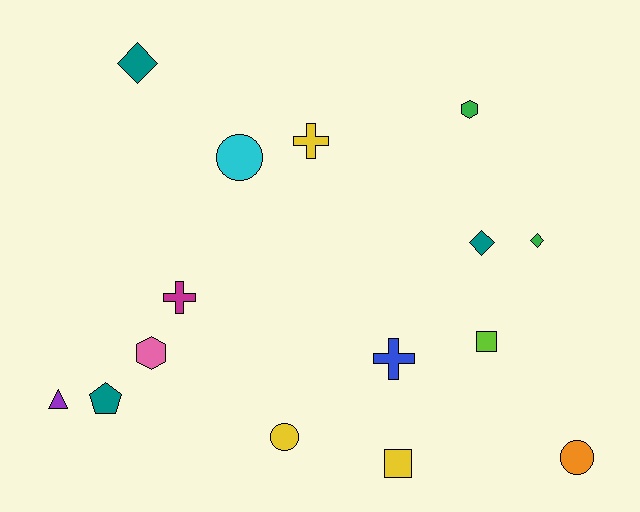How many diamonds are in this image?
There are 3 diamonds.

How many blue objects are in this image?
There is 1 blue object.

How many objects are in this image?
There are 15 objects.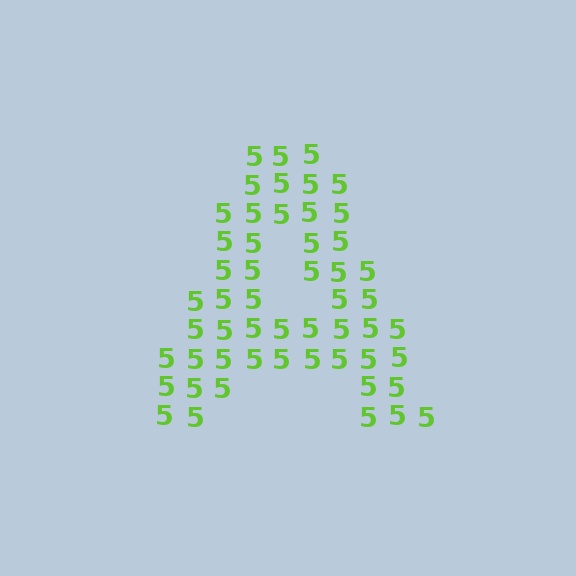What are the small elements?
The small elements are digit 5's.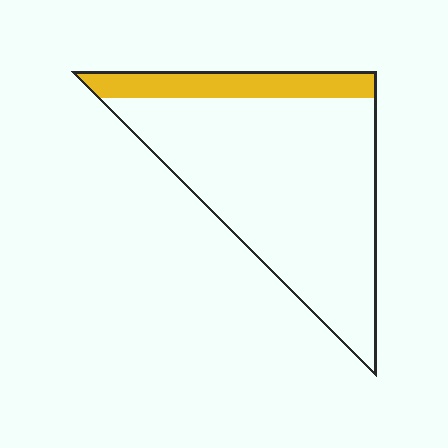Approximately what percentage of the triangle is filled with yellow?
Approximately 15%.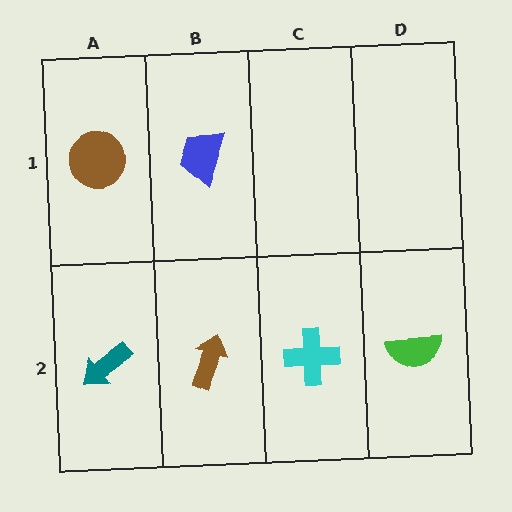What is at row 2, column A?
A teal arrow.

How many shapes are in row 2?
4 shapes.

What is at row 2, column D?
A green semicircle.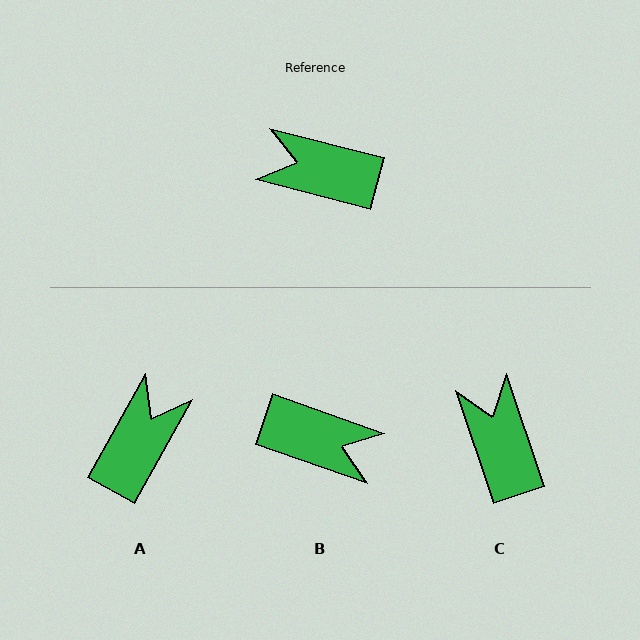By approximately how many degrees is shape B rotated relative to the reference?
Approximately 175 degrees counter-clockwise.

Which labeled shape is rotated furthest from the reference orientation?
B, about 175 degrees away.